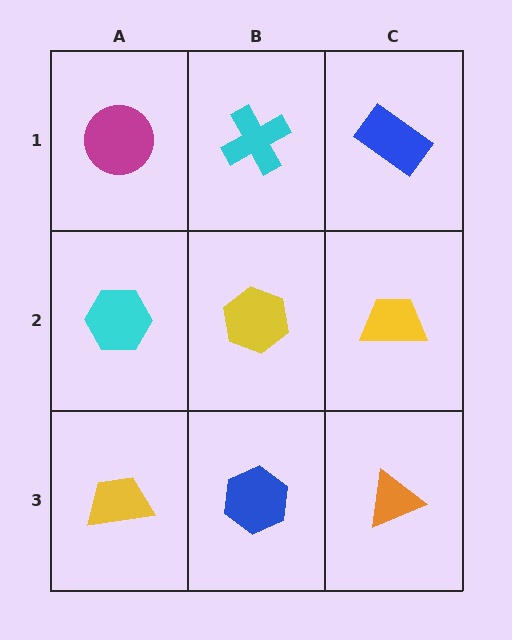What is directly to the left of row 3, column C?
A blue hexagon.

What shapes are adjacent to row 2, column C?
A blue rectangle (row 1, column C), an orange triangle (row 3, column C), a yellow hexagon (row 2, column B).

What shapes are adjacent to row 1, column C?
A yellow trapezoid (row 2, column C), a cyan cross (row 1, column B).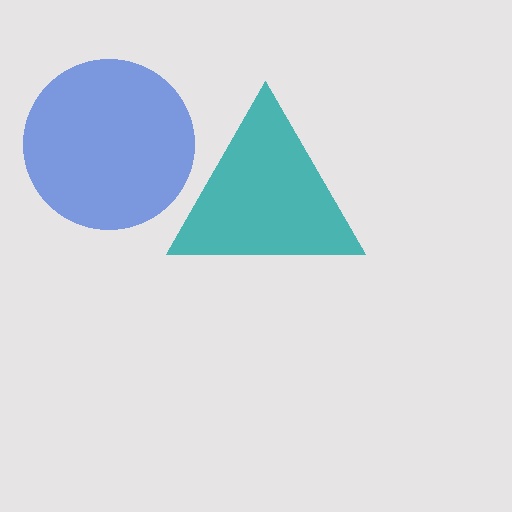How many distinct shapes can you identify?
There are 2 distinct shapes: a teal triangle, a blue circle.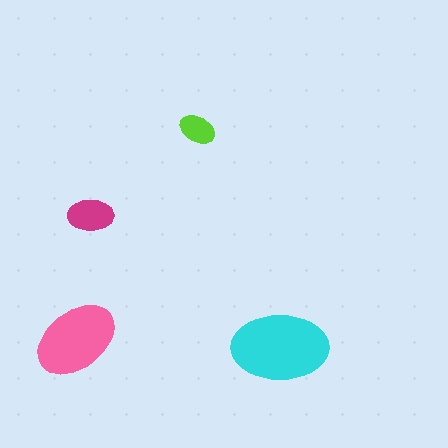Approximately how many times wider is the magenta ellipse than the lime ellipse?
About 1.5 times wider.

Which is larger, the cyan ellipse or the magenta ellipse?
The cyan one.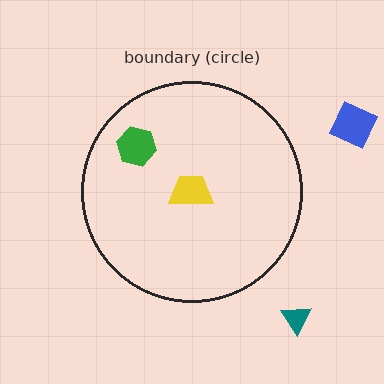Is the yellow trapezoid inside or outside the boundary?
Inside.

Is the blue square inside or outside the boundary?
Outside.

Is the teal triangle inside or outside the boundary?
Outside.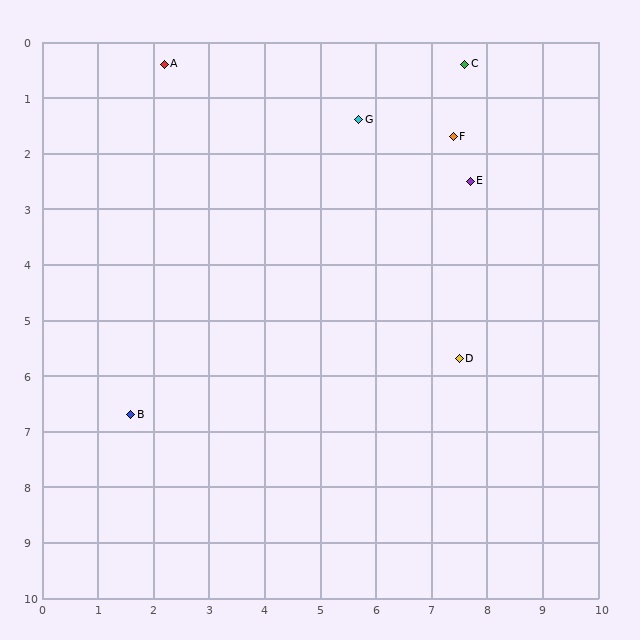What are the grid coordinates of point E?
Point E is at approximately (7.7, 2.5).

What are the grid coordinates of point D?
Point D is at approximately (7.5, 5.7).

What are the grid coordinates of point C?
Point C is at approximately (7.6, 0.4).